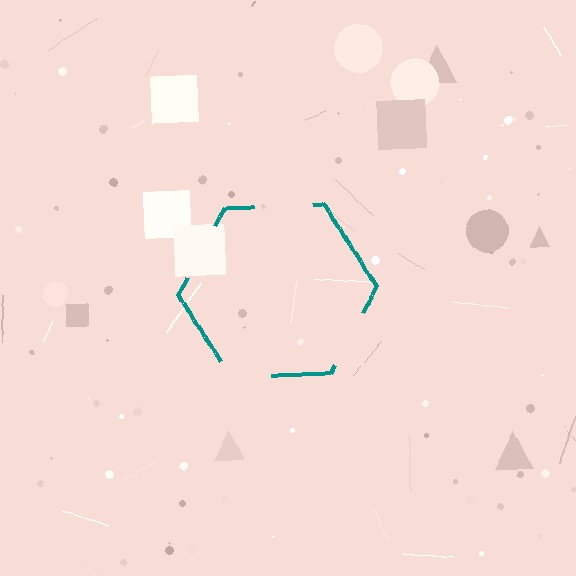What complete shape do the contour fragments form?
The contour fragments form a hexagon.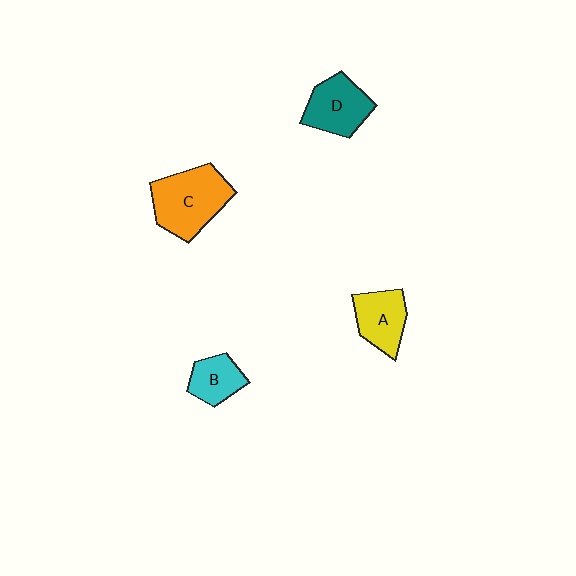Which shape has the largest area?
Shape C (orange).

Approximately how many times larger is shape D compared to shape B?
Approximately 1.4 times.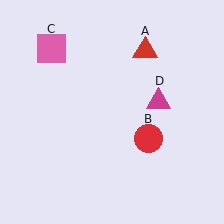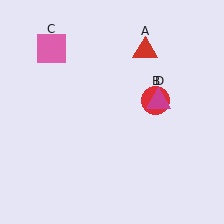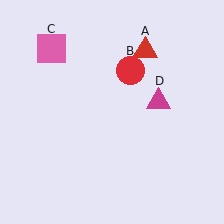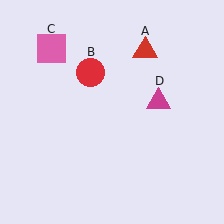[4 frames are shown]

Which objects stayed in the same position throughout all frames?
Red triangle (object A) and pink square (object C) and magenta triangle (object D) remained stationary.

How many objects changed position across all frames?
1 object changed position: red circle (object B).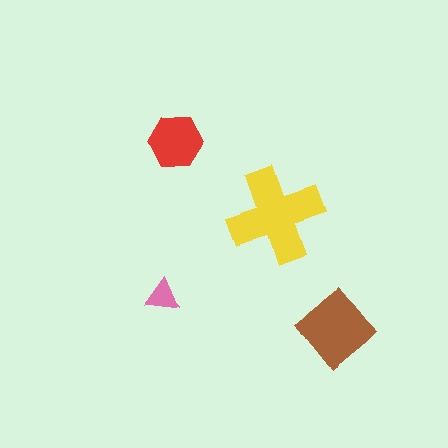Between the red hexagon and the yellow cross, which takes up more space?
The yellow cross.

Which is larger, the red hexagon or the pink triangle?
The red hexagon.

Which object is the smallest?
The pink triangle.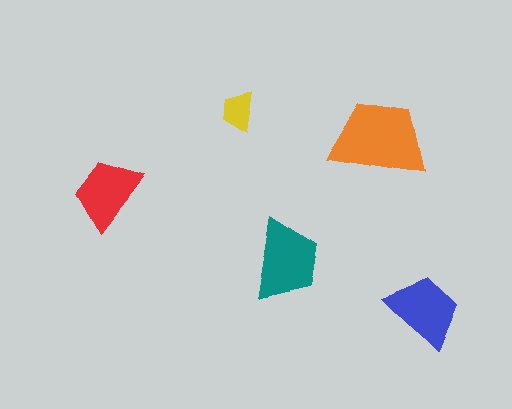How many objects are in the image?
There are 5 objects in the image.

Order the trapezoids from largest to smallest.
the orange one, the teal one, the blue one, the red one, the yellow one.